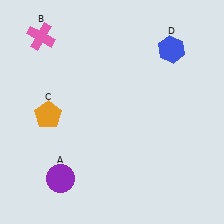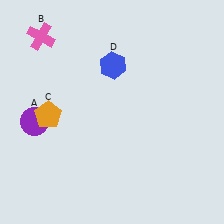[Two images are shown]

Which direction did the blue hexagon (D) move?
The blue hexagon (D) moved left.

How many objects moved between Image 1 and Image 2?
2 objects moved between the two images.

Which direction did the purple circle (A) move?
The purple circle (A) moved up.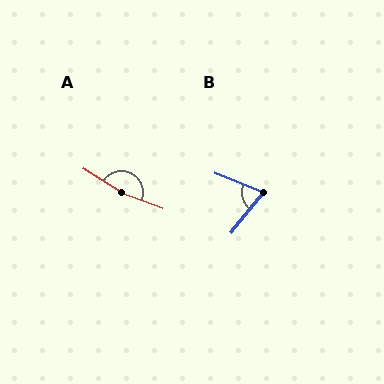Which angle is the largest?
A, at approximately 169 degrees.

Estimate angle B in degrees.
Approximately 74 degrees.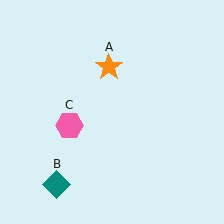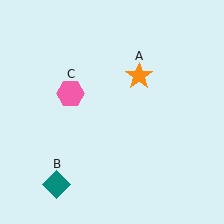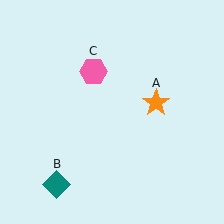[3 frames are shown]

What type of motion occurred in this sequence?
The orange star (object A), pink hexagon (object C) rotated clockwise around the center of the scene.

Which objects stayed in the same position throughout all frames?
Teal diamond (object B) remained stationary.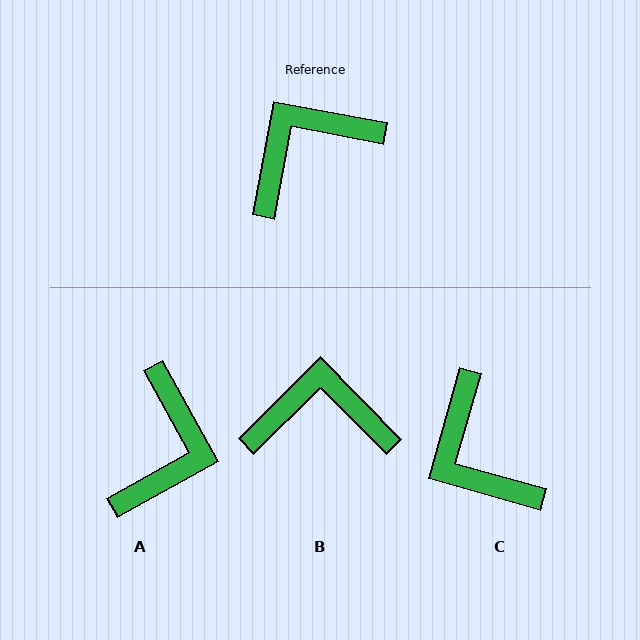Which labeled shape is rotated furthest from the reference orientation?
A, about 140 degrees away.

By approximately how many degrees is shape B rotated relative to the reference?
Approximately 35 degrees clockwise.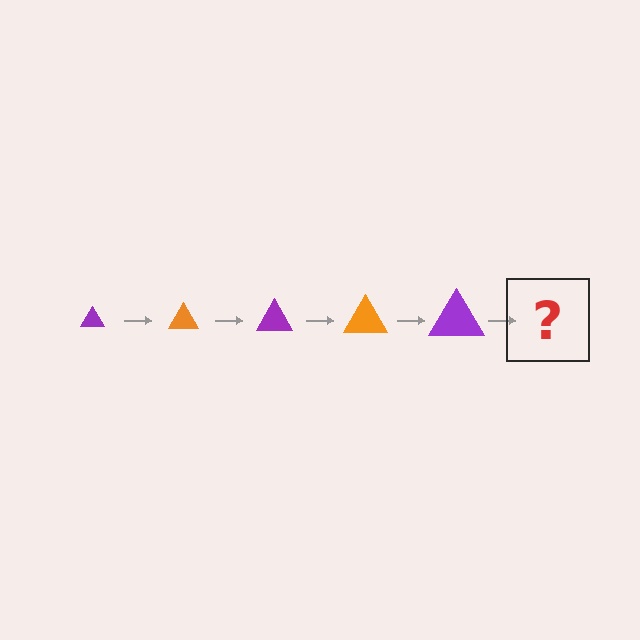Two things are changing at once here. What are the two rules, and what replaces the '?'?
The two rules are that the triangle grows larger each step and the color cycles through purple and orange. The '?' should be an orange triangle, larger than the previous one.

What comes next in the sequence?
The next element should be an orange triangle, larger than the previous one.